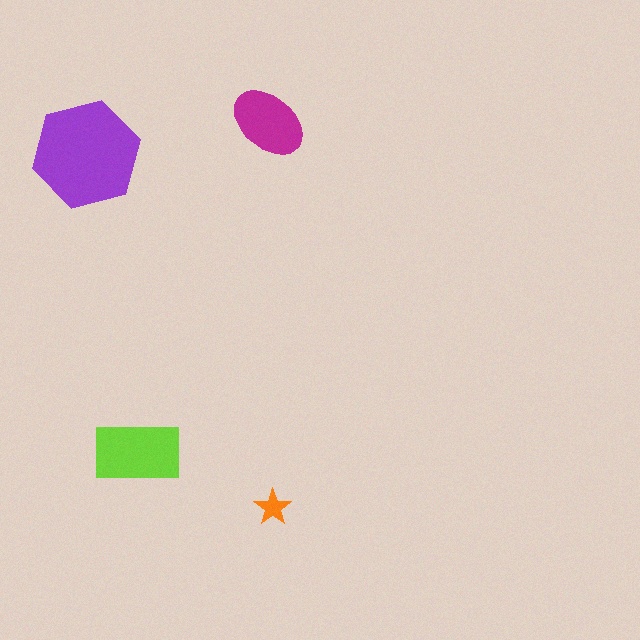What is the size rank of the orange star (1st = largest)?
4th.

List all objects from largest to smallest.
The purple hexagon, the lime rectangle, the magenta ellipse, the orange star.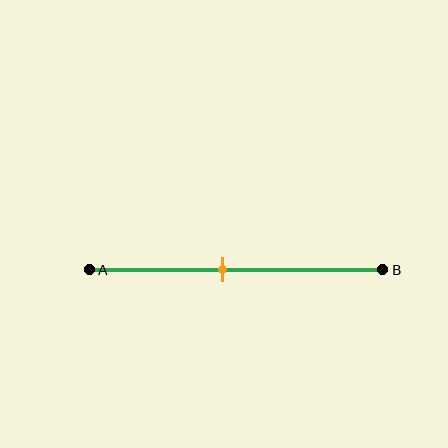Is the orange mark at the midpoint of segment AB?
No, the mark is at about 45% from A, not at the 50% midpoint.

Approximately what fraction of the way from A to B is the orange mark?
The orange mark is approximately 45% of the way from A to B.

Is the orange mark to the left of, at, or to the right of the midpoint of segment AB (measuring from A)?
The orange mark is to the left of the midpoint of segment AB.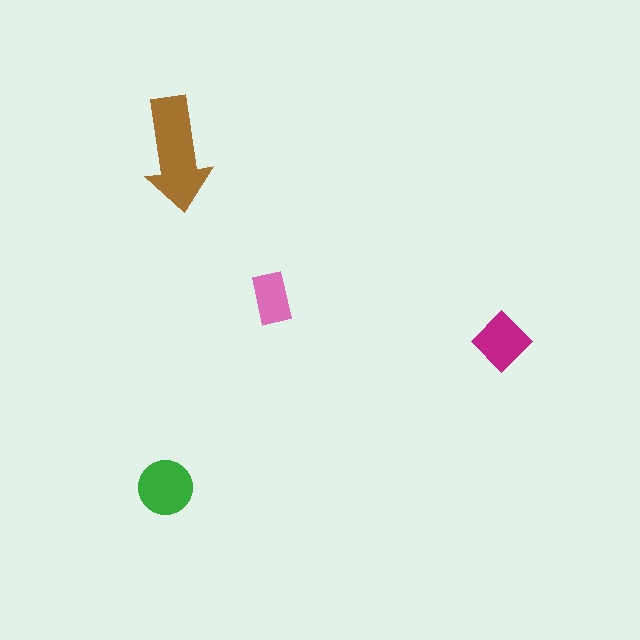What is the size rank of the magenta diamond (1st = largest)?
3rd.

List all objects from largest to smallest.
The brown arrow, the green circle, the magenta diamond, the pink rectangle.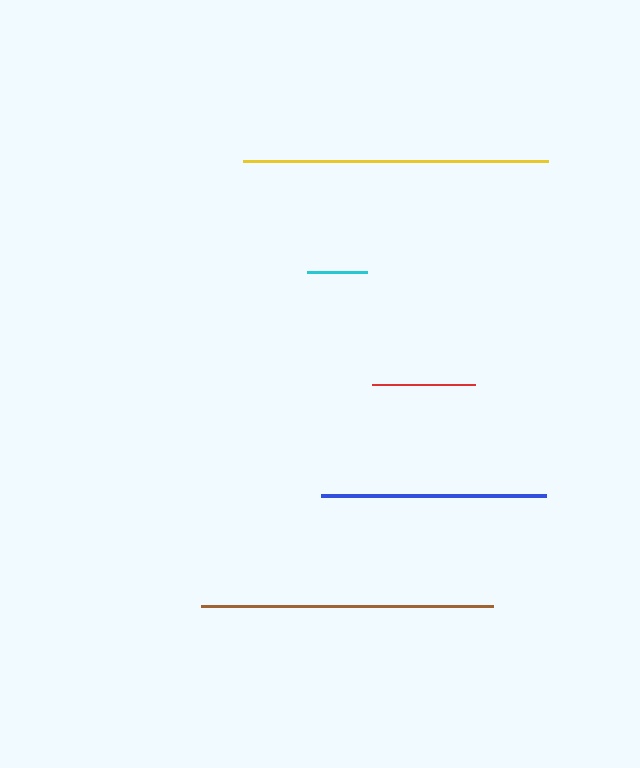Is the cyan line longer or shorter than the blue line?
The blue line is longer than the cyan line.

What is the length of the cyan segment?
The cyan segment is approximately 60 pixels long.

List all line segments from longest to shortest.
From longest to shortest: yellow, brown, blue, red, cyan.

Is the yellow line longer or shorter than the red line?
The yellow line is longer than the red line.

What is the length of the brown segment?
The brown segment is approximately 292 pixels long.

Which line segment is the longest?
The yellow line is the longest at approximately 305 pixels.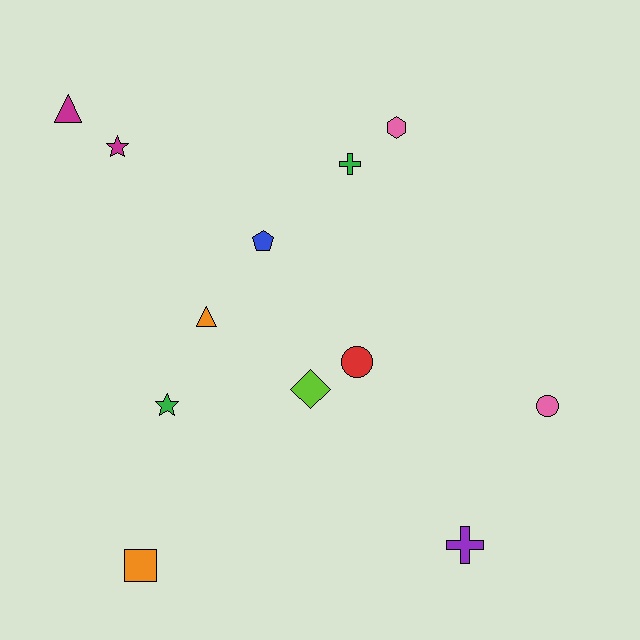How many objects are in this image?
There are 12 objects.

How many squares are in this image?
There is 1 square.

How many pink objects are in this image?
There are 2 pink objects.